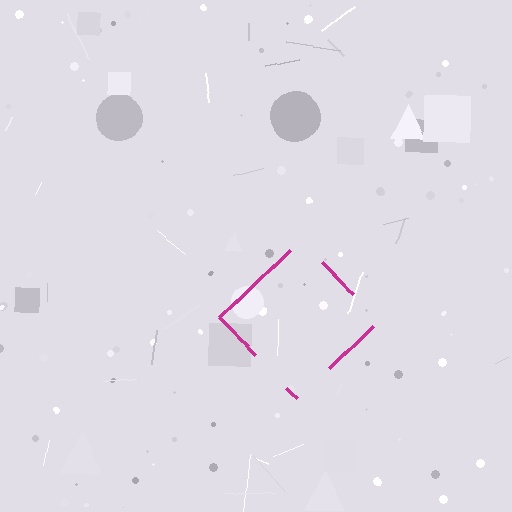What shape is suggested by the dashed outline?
The dashed outline suggests a diamond.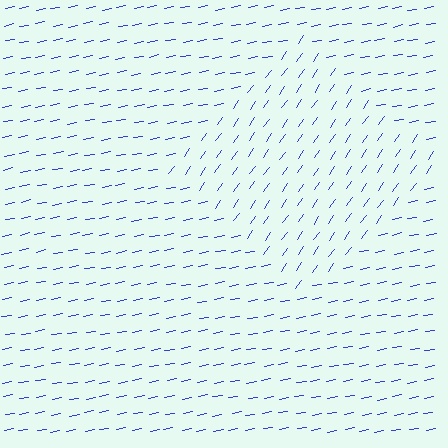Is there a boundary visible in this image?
Yes, there is a texture boundary formed by a change in line orientation.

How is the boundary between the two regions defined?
The boundary is defined purely by a change in line orientation (approximately 45 degrees difference). All lines are the same color and thickness.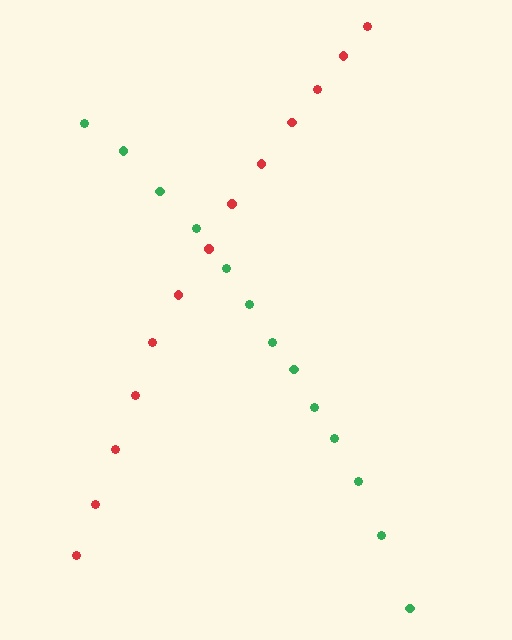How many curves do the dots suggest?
There are 2 distinct paths.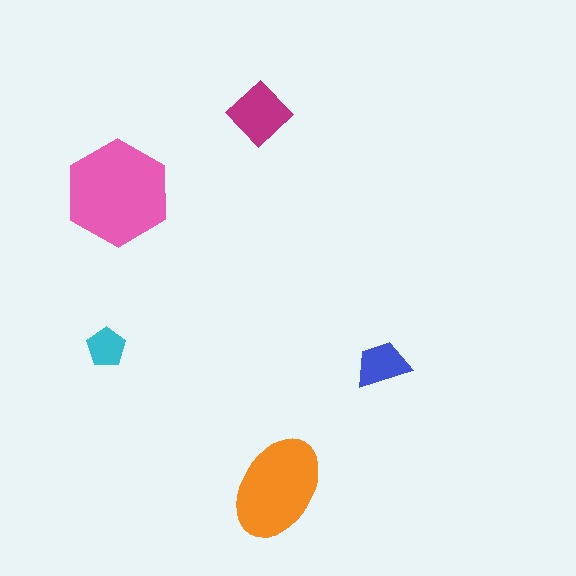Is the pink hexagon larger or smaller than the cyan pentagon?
Larger.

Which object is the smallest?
The cyan pentagon.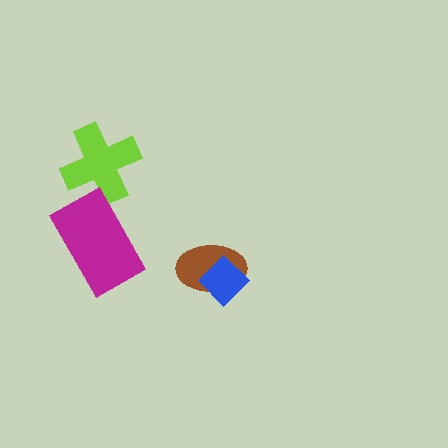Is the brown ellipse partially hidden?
Yes, it is partially covered by another shape.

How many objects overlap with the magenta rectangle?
0 objects overlap with the magenta rectangle.